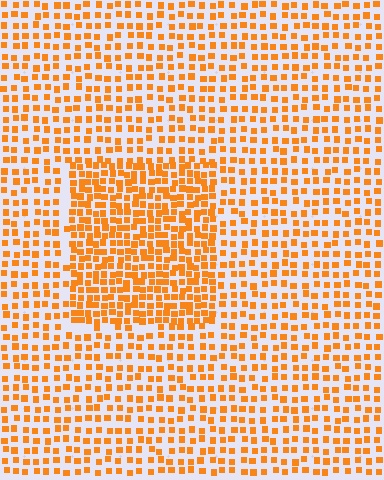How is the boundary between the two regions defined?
The boundary is defined by a change in element density (approximately 1.8x ratio). All elements are the same color, size, and shape.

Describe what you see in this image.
The image contains small orange elements arranged at two different densities. A rectangle-shaped region is visible where the elements are more densely packed than the surrounding area.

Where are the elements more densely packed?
The elements are more densely packed inside the rectangle boundary.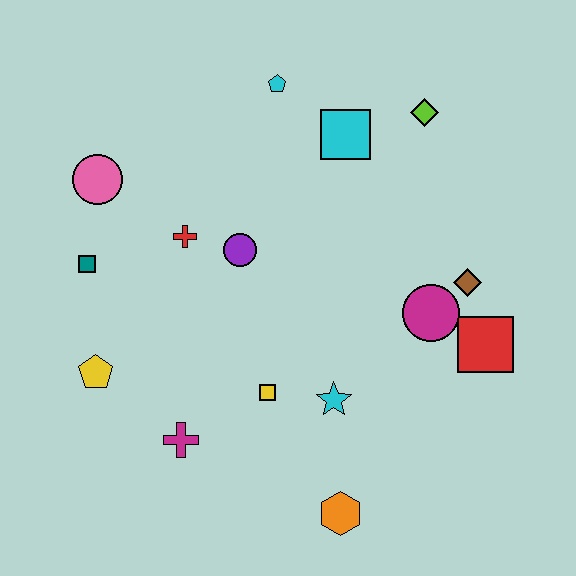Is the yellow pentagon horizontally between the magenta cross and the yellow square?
No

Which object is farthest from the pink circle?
The red square is farthest from the pink circle.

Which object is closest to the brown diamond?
The magenta circle is closest to the brown diamond.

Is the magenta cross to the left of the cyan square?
Yes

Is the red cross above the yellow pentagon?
Yes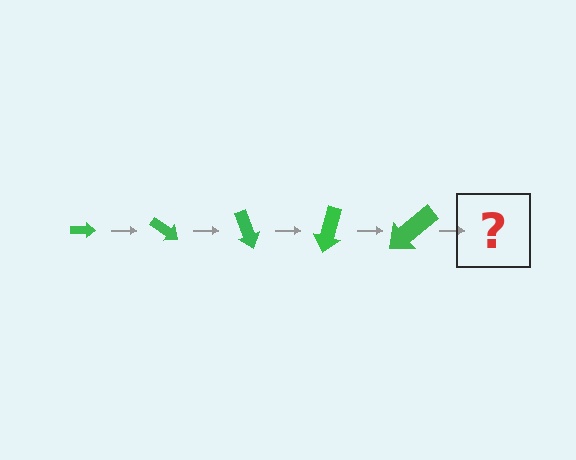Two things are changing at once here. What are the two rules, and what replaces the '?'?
The two rules are that the arrow grows larger each step and it rotates 35 degrees each step. The '?' should be an arrow, larger than the previous one and rotated 175 degrees from the start.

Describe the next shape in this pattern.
It should be an arrow, larger than the previous one and rotated 175 degrees from the start.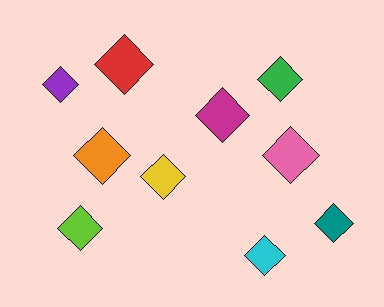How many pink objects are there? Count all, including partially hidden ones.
There is 1 pink object.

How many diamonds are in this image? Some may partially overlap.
There are 10 diamonds.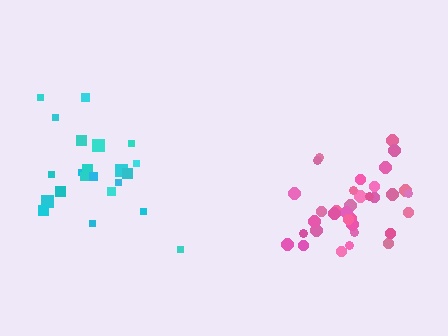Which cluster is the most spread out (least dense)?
Cyan.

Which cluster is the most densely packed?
Pink.